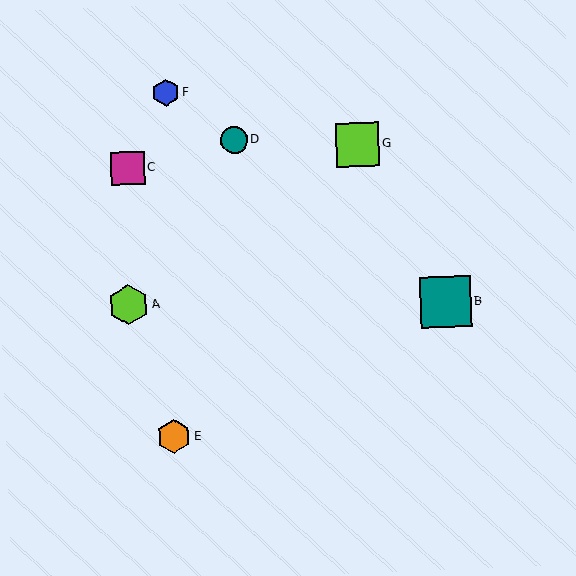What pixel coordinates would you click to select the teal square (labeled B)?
Click at (446, 302) to select the teal square B.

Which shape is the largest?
The teal square (labeled B) is the largest.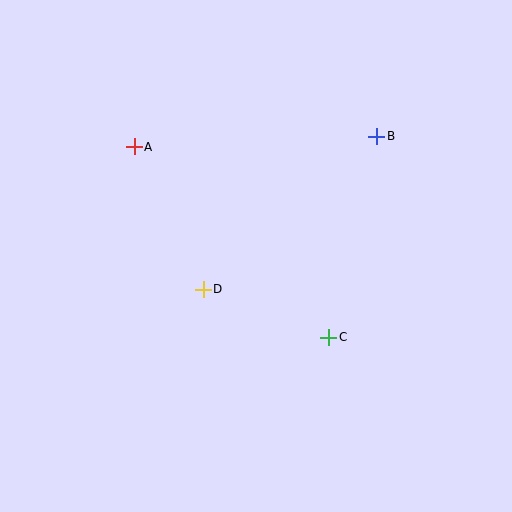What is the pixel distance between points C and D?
The distance between C and D is 134 pixels.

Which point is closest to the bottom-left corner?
Point D is closest to the bottom-left corner.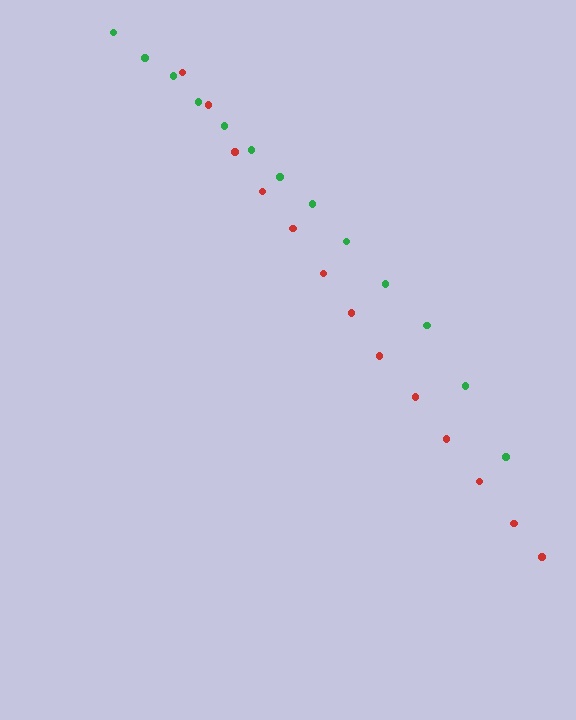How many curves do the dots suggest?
There are 2 distinct paths.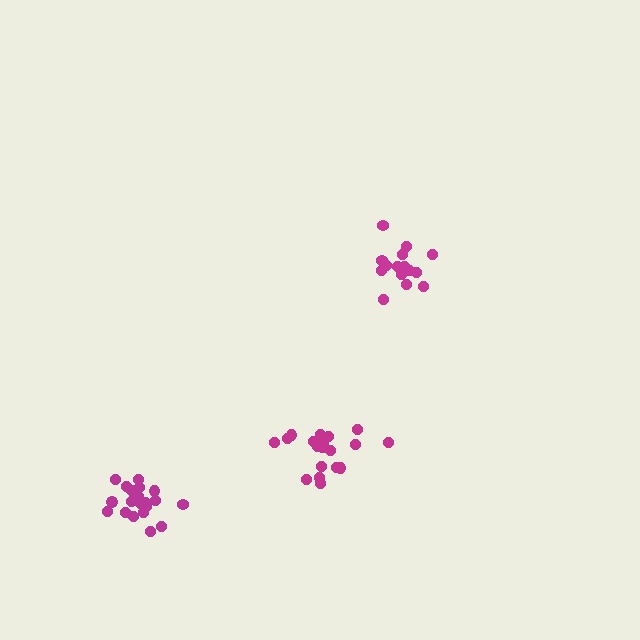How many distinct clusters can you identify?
There are 3 distinct clusters.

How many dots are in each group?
Group 1: 17 dots, Group 2: 20 dots, Group 3: 20 dots (57 total).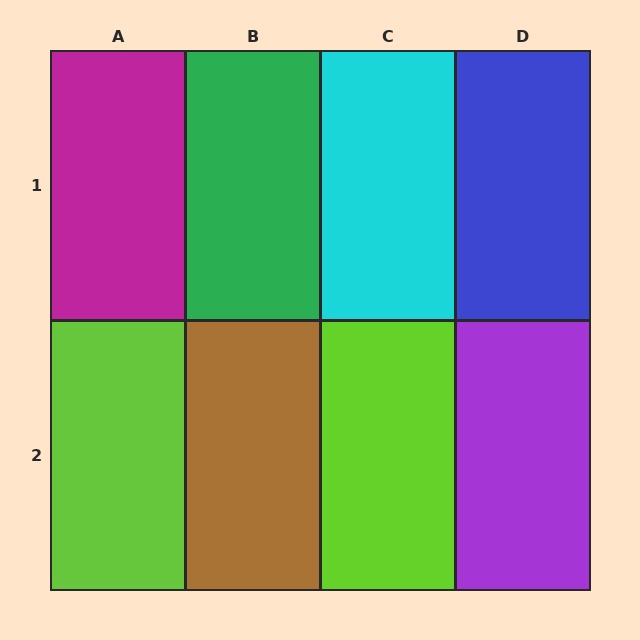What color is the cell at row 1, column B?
Green.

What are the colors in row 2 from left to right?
Lime, brown, lime, purple.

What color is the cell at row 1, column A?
Magenta.